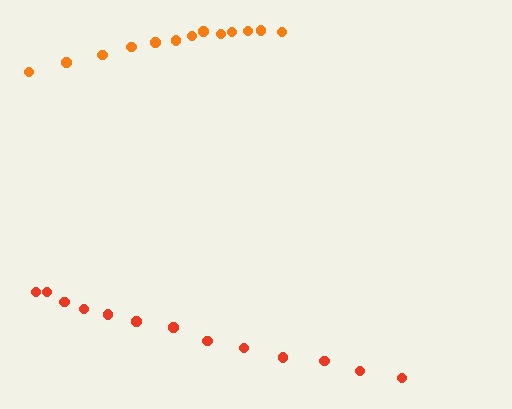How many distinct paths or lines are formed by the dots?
There are 2 distinct paths.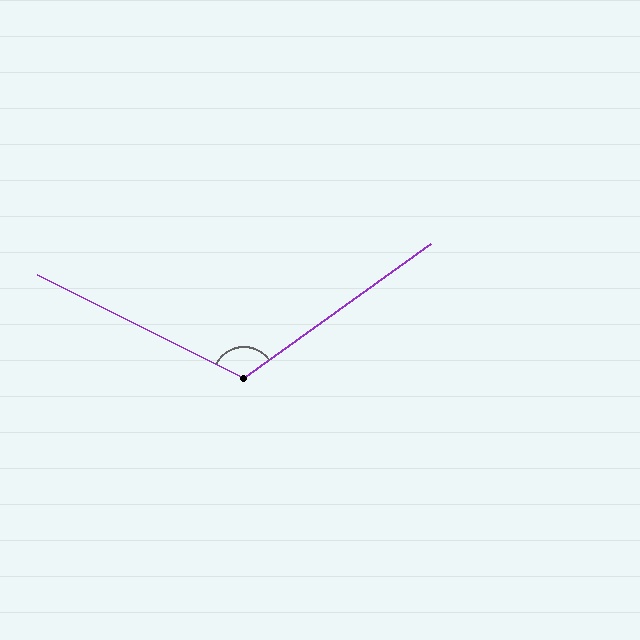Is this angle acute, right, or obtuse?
It is obtuse.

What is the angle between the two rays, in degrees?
Approximately 118 degrees.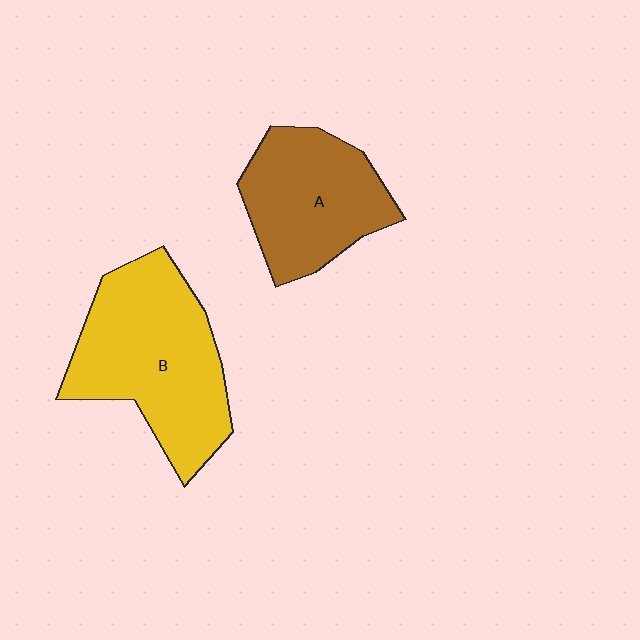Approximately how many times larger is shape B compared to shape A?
Approximately 1.3 times.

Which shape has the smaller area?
Shape A (brown).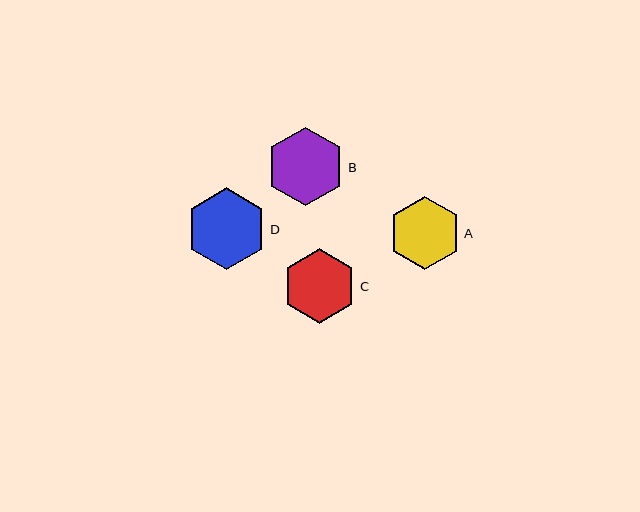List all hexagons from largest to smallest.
From largest to smallest: D, B, C, A.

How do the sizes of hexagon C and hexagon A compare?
Hexagon C and hexagon A are approximately the same size.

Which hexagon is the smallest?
Hexagon A is the smallest with a size of approximately 73 pixels.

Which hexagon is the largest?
Hexagon D is the largest with a size of approximately 82 pixels.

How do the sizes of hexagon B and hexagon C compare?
Hexagon B and hexagon C are approximately the same size.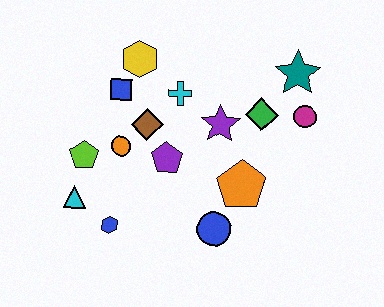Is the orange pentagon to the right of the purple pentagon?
Yes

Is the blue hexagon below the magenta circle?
Yes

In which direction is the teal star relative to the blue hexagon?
The teal star is to the right of the blue hexagon.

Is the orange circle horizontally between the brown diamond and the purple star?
No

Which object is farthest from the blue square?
The magenta circle is farthest from the blue square.